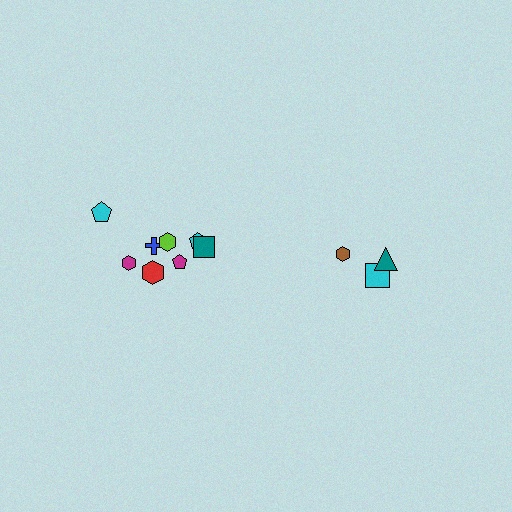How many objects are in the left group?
There are 8 objects.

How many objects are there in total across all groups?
There are 11 objects.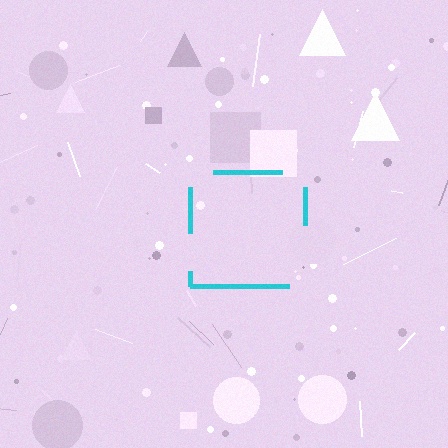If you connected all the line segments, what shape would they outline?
They would outline a square.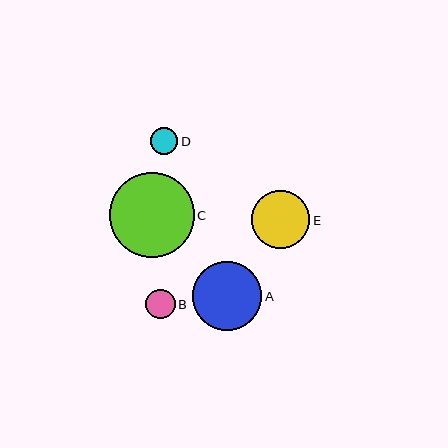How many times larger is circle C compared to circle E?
Circle C is approximately 1.5 times the size of circle E.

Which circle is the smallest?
Circle D is the smallest with a size of approximately 27 pixels.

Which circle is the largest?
Circle C is the largest with a size of approximately 85 pixels.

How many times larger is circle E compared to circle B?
Circle E is approximately 2.0 times the size of circle B.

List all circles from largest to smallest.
From largest to smallest: C, A, E, B, D.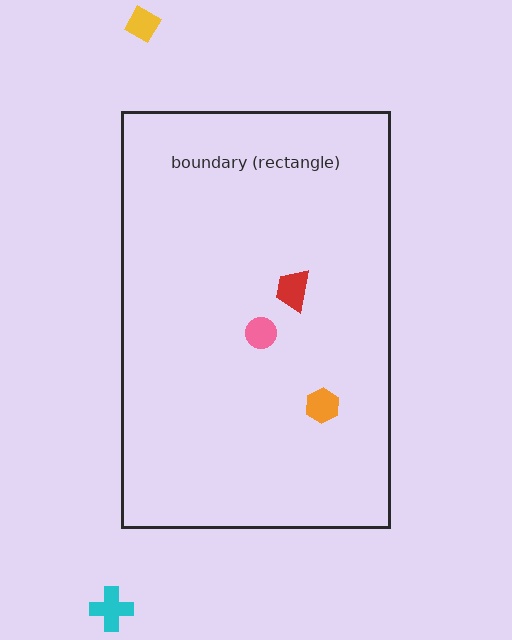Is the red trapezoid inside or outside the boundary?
Inside.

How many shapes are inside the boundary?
3 inside, 2 outside.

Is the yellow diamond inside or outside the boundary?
Outside.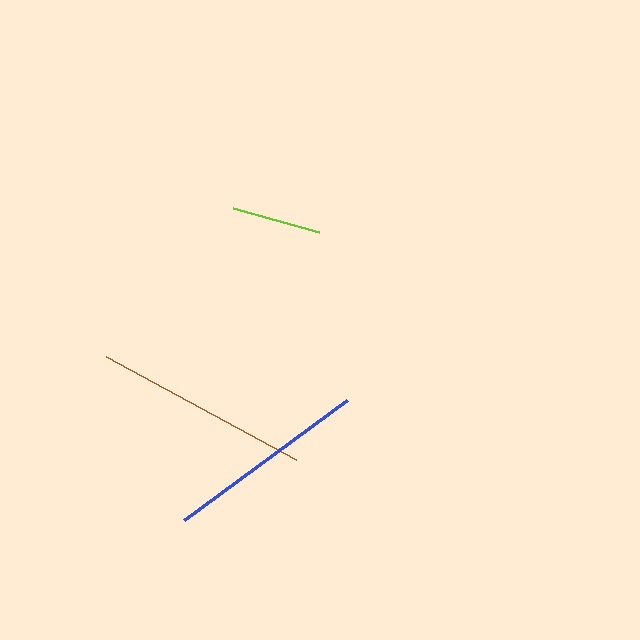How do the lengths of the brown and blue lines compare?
The brown and blue lines are approximately the same length.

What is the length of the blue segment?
The blue segment is approximately 203 pixels long.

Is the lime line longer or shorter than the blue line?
The blue line is longer than the lime line.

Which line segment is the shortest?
The lime line is the shortest at approximately 89 pixels.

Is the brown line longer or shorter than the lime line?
The brown line is longer than the lime line.